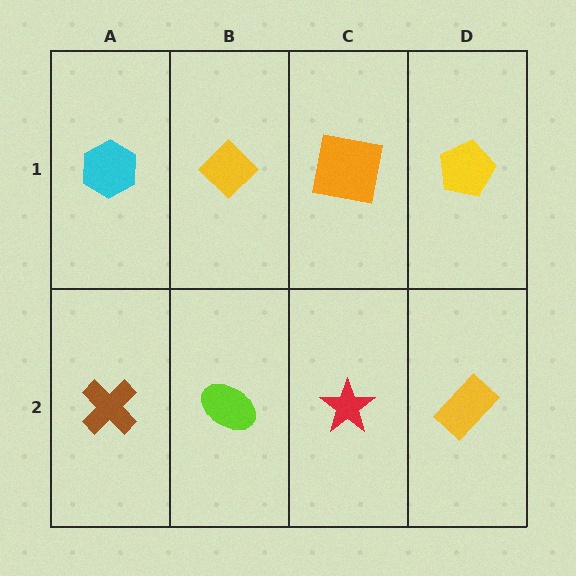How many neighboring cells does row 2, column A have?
2.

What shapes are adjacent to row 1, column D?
A yellow rectangle (row 2, column D), an orange square (row 1, column C).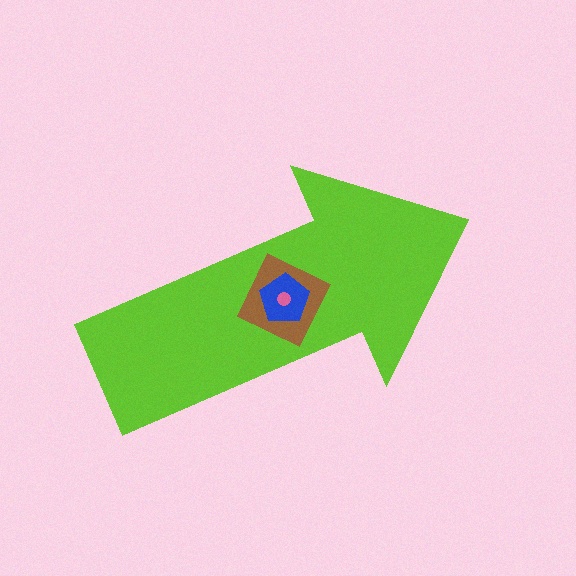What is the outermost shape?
The lime arrow.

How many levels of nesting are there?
4.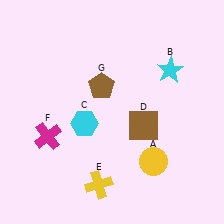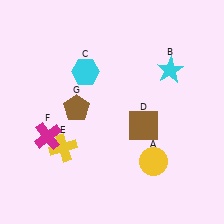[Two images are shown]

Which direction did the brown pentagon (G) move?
The brown pentagon (G) moved left.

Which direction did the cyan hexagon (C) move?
The cyan hexagon (C) moved up.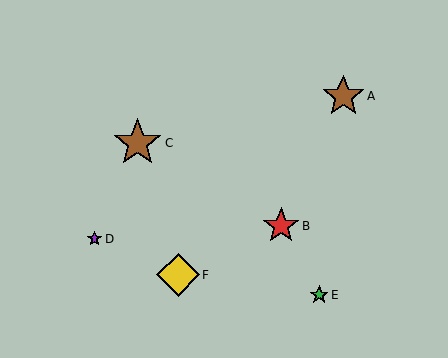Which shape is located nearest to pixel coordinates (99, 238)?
The purple star (labeled D) at (94, 239) is nearest to that location.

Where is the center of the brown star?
The center of the brown star is at (138, 143).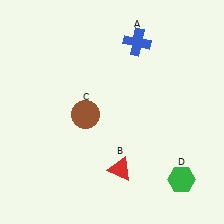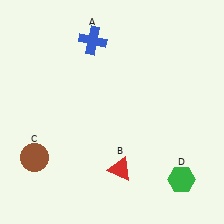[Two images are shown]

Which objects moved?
The objects that moved are: the blue cross (A), the brown circle (C).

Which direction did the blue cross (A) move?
The blue cross (A) moved left.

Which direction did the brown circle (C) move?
The brown circle (C) moved left.